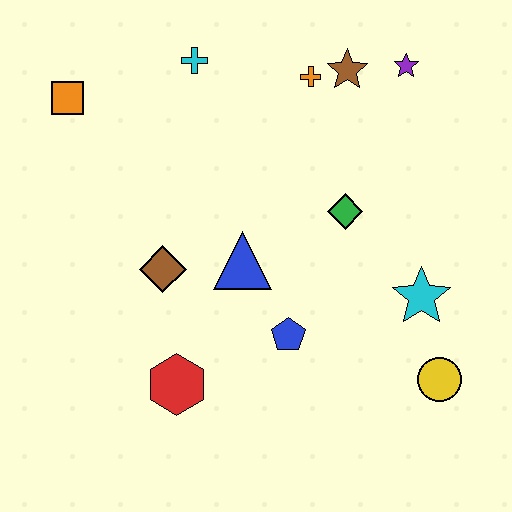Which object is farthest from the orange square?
The yellow circle is farthest from the orange square.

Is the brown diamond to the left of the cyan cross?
Yes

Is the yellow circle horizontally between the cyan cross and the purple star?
No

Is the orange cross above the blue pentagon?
Yes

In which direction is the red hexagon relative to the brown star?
The red hexagon is below the brown star.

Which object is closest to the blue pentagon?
The blue triangle is closest to the blue pentagon.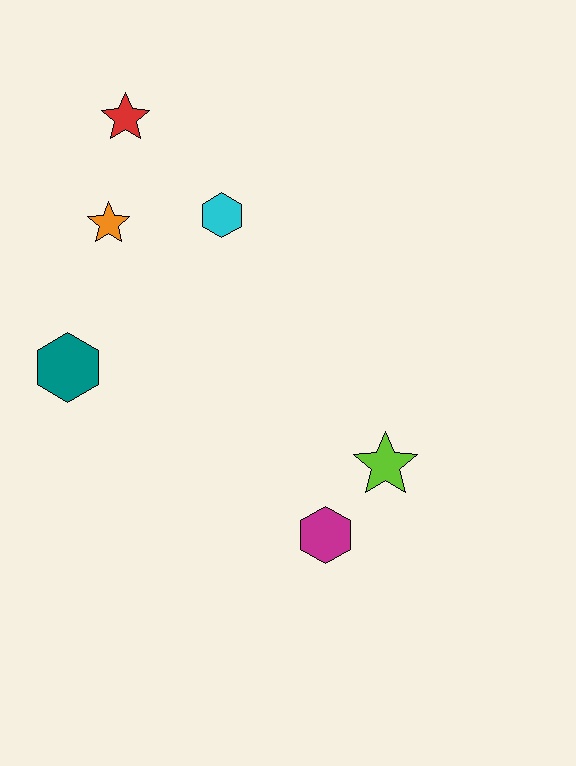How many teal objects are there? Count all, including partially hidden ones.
There is 1 teal object.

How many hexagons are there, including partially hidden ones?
There are 3 hexagons.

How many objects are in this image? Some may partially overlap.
There are 6 objects.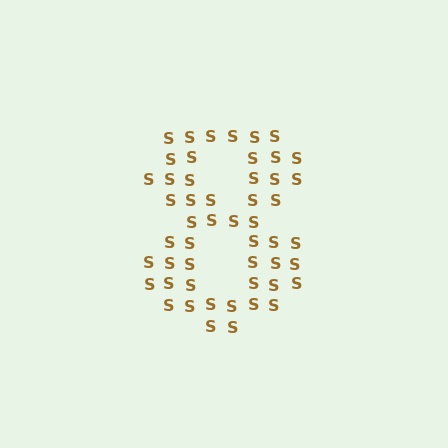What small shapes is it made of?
It is made of small letter S's.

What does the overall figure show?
The overall figure shows the digit 8.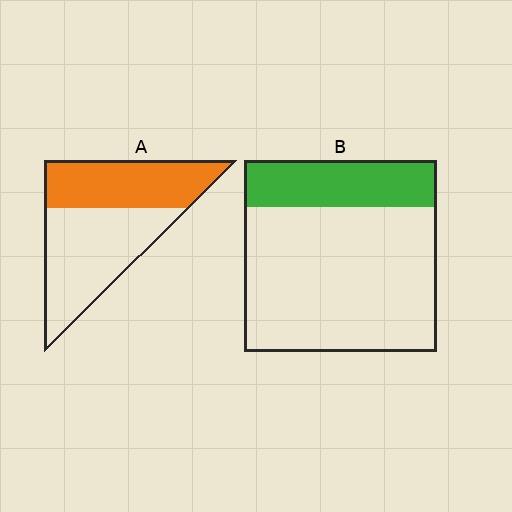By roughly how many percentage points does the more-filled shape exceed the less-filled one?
By roughly 20 percentage points (A over B).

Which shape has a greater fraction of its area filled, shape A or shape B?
Shape A.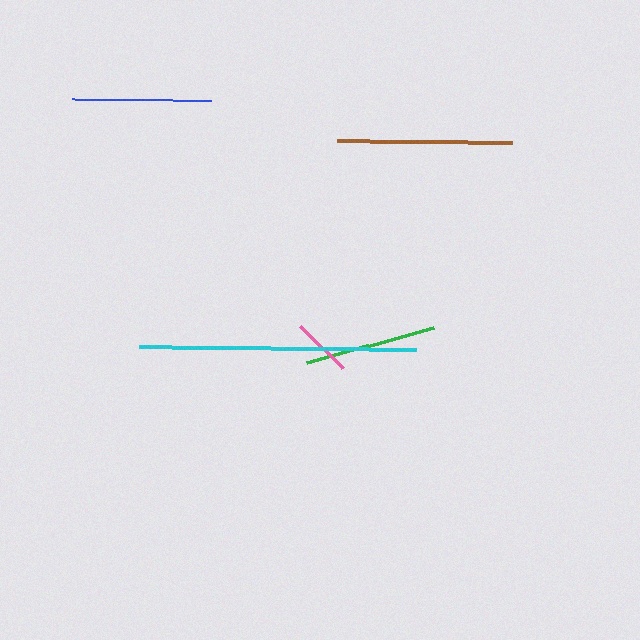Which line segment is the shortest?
The pink line is the shortest at approximately 60 pixels.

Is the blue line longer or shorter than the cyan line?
The cyan line is longer than the blue line.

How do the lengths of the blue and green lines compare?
The blue and green lines are approximately the same length.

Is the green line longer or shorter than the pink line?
The green line is longer than the pink line.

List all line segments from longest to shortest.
From longest to shortest: cyan, brown, blue, green, pink.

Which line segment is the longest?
The cyan line is the longest at approximately 277 pixels.